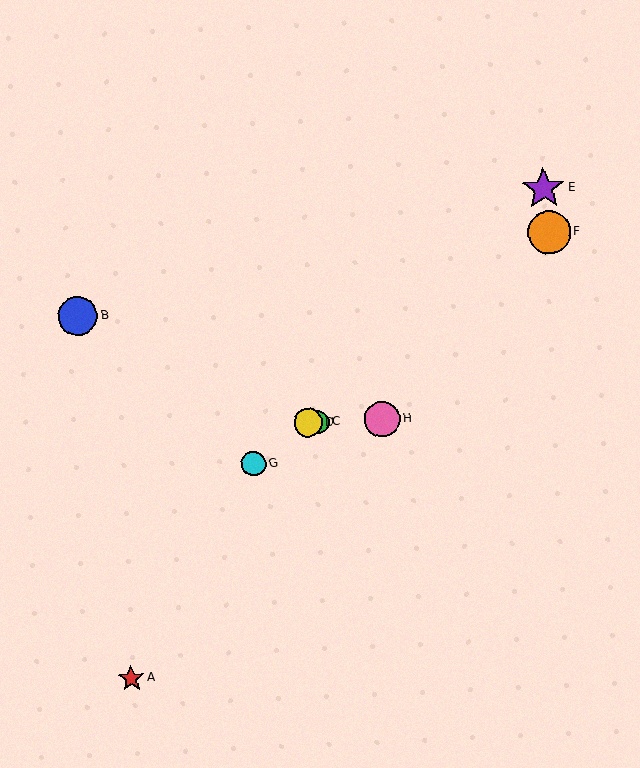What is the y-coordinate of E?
Object E is at y≈189.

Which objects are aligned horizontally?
Objects C, D, H are aligned horizontally.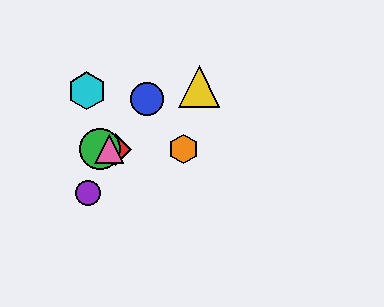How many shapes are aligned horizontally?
4 shapes (the red diamond, the green circle, the orange hexagon, the pink triangle) are aligned horizontally.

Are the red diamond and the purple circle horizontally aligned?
No, the red diamond is at y≈149 and the purple circle is at y≈193.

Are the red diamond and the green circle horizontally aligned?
Yes, both are at y≈149.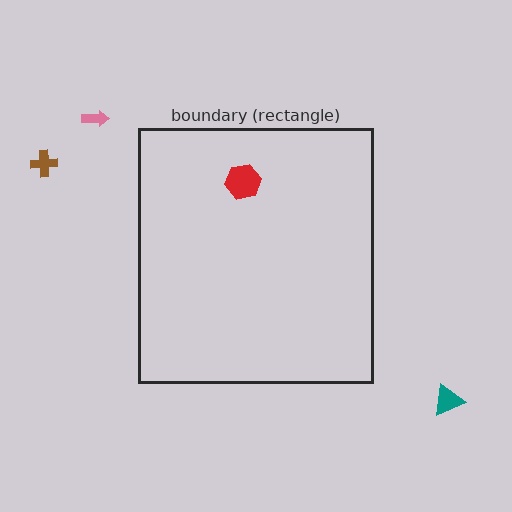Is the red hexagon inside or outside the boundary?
Inside.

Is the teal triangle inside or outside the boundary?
Outside.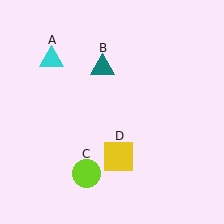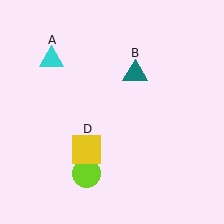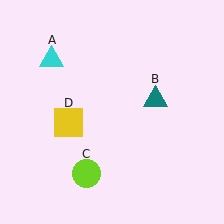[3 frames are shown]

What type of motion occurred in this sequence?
The teal triangle (object B), yellow square (object D) rotated clockwise around the center of the scene.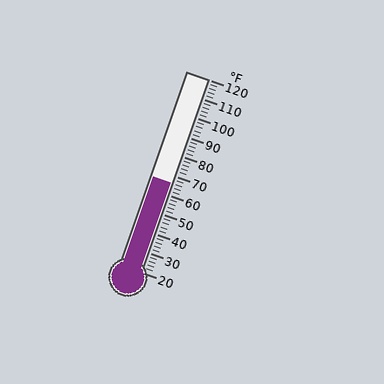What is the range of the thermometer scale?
The thermometer scale ranges from 20°F to 120°F.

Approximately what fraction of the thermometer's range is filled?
The thermometer is filled to approximately 45% of its range.